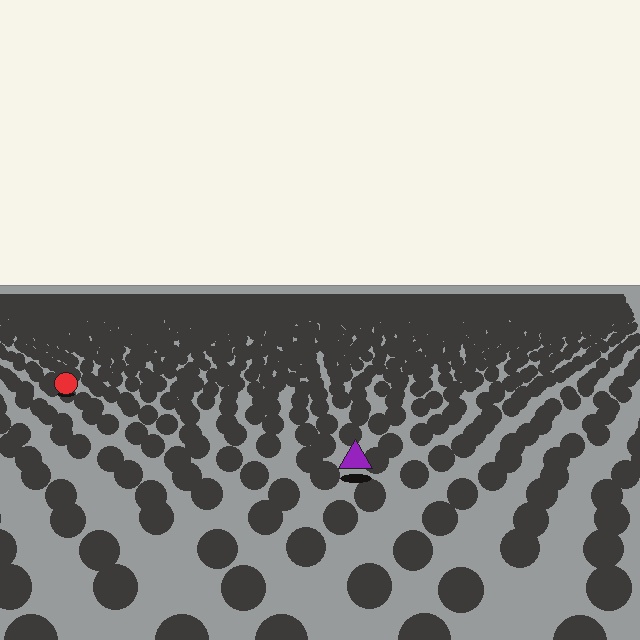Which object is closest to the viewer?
The purple triangle is closest. The texture marks near it are larger and more spread out.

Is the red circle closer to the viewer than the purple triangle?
No. The purple triangle is closer — you can tell from the texture gradient: the ground texture is coarser near it.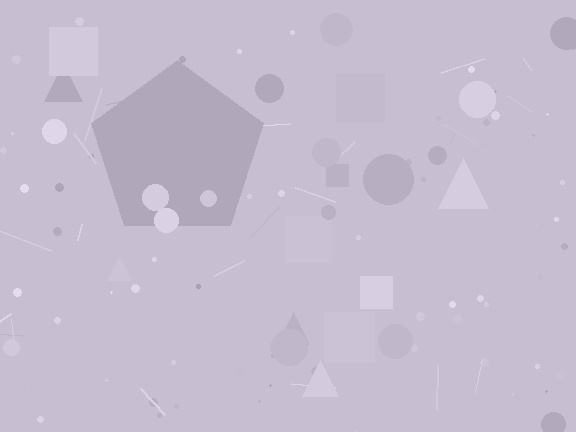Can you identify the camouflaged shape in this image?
The camouflaged shape is a pentagon.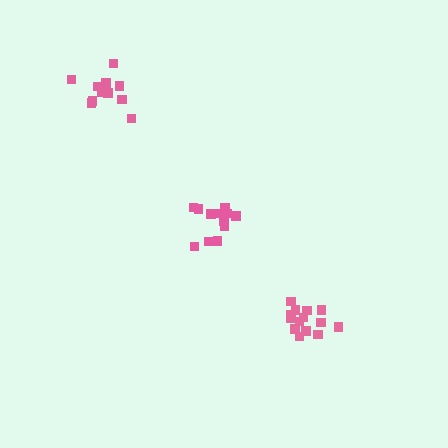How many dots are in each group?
Group 1: 13 dots, Group 2: 12 dots, Group 3: 14 dots (39 total).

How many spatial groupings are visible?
There are 3 spatial groupings.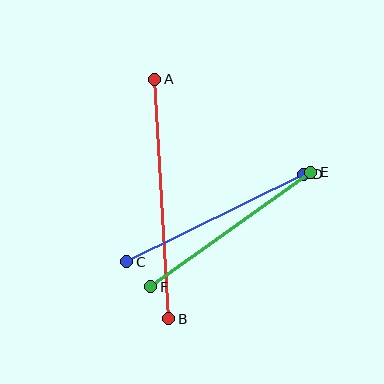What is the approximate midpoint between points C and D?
The midpoint is at approximately (215, 218) pixels.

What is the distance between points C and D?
The distance is approximately 197 pixels.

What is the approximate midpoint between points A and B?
The midpoint is at approximately (162, 199) pixels.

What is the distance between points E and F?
The distance is approximately 197 pixels.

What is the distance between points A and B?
The distance is approximately 240 pixels.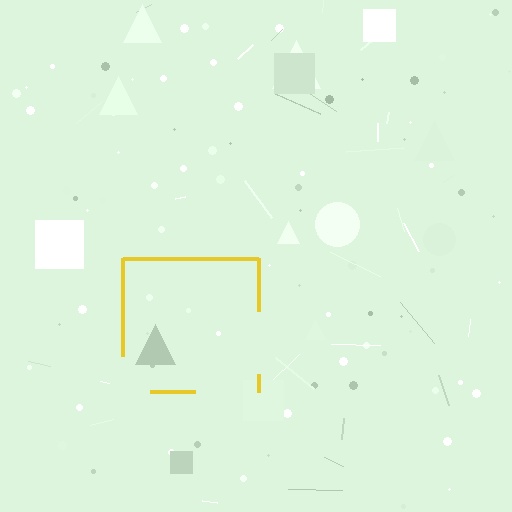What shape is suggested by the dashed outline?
The dashed outline suggests a square.